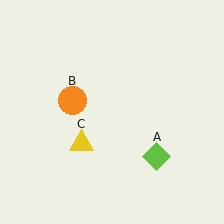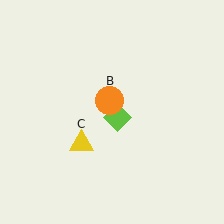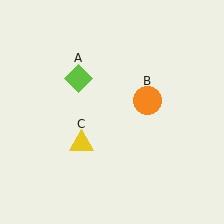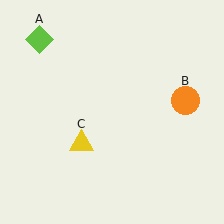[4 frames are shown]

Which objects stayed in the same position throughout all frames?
Yellow triangle (object C) remained stationary.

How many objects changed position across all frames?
2 objects changed position: lime diamond (object A), orange circle (object B).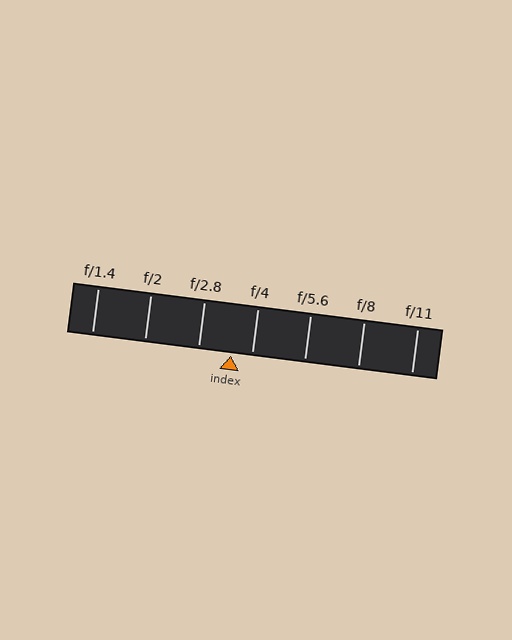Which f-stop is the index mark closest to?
The index mark is closest to f/4.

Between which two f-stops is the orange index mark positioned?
The index mark is between f/2.8 and f/4.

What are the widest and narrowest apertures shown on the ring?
The widest aperture shown is f/1.4 and the narrowest is f/11.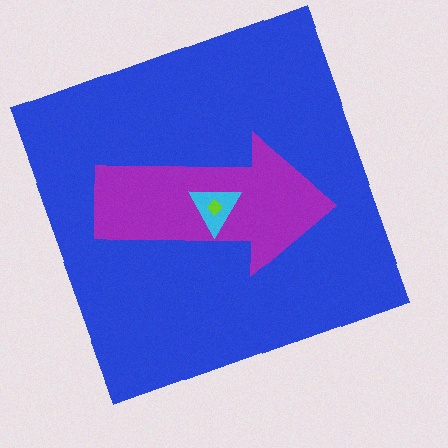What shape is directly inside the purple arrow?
The cyan triangle.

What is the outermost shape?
The blue square.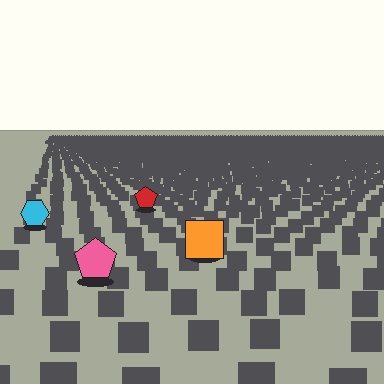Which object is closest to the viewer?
The pink pentagon is closest. The texture marks near it are larger and more spread out.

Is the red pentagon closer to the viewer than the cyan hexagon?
No. The cyan hexagon is closer — you can tell from the texture gradient: the ground texture is coarser near it.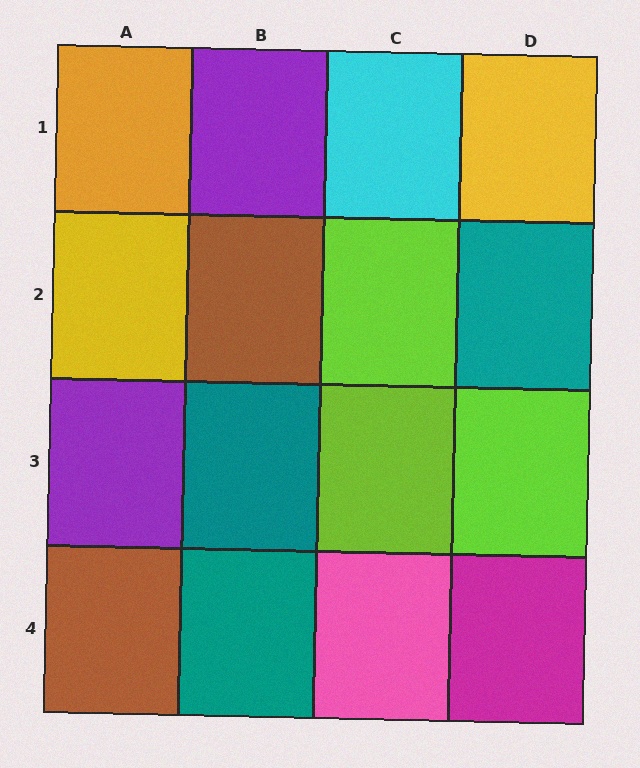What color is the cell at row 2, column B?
Brown.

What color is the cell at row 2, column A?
Yellow.